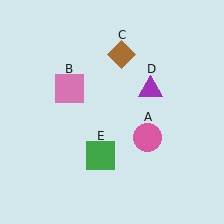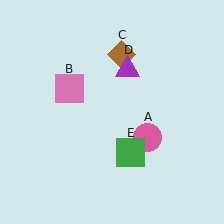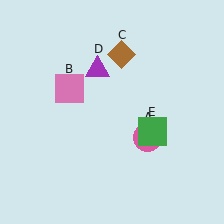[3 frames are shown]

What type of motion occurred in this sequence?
The purple triangle (object D), green square (object E) rotated counterclockwise around the center of the scene.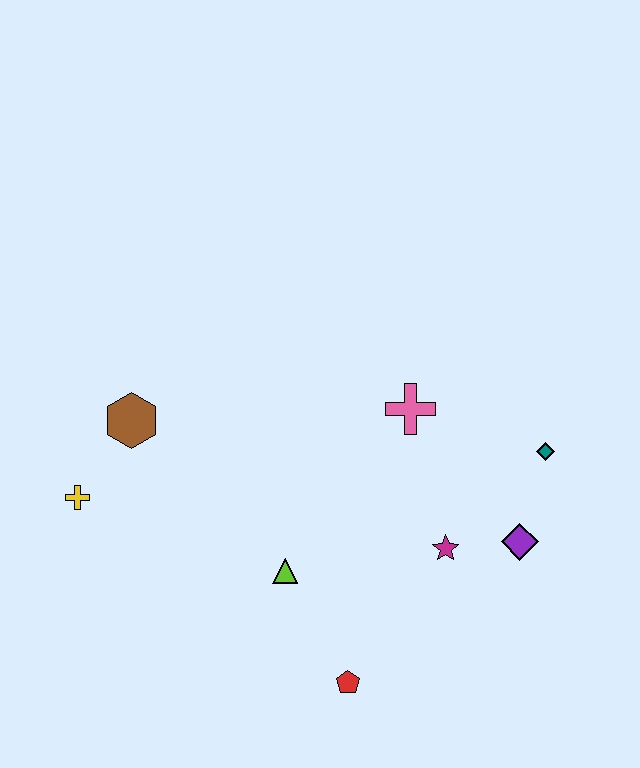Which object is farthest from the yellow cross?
The teal diamond is farthest from the yellow cross.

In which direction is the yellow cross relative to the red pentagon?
The yellow cross is to the left of the red pentagon.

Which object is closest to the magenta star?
The purple diamond is closest to the magenta star.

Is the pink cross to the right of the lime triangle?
Yes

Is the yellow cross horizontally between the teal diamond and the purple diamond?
No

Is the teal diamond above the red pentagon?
Yes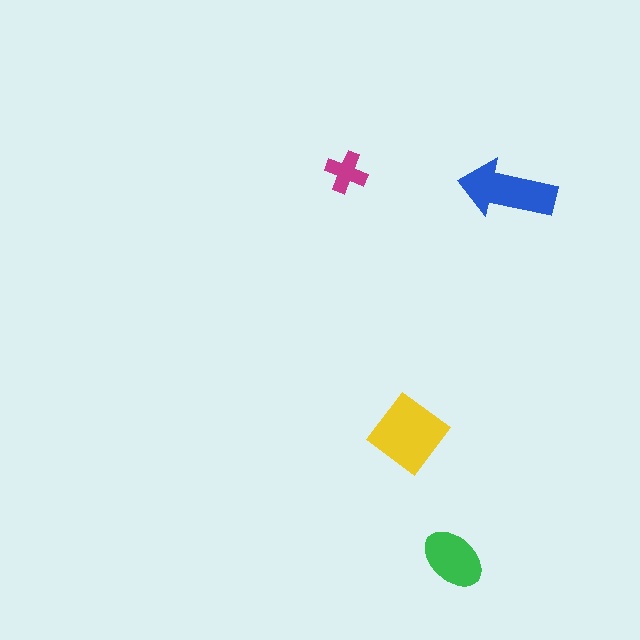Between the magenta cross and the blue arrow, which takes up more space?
The blue arrow.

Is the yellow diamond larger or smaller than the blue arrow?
Larger.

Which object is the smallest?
The magenta cross.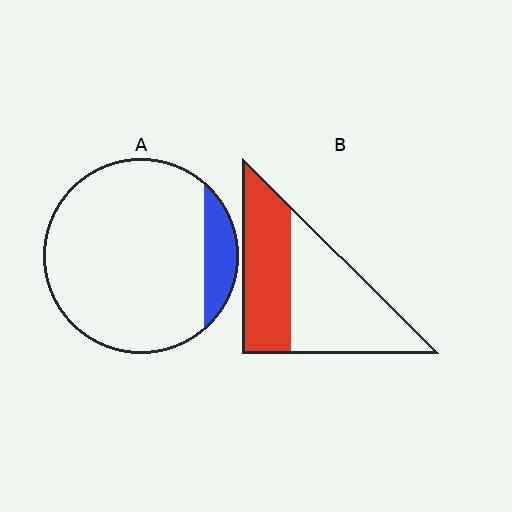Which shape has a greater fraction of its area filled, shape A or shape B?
Shape B.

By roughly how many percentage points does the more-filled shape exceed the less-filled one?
By roughly 30 percentage points (B over A).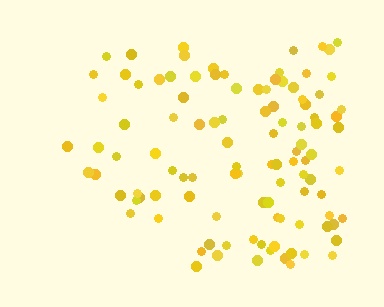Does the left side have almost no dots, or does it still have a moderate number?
Still a moderate number, just noticeably fewer than the right.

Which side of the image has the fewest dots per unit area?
The left.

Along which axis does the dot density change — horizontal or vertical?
Horizontal.